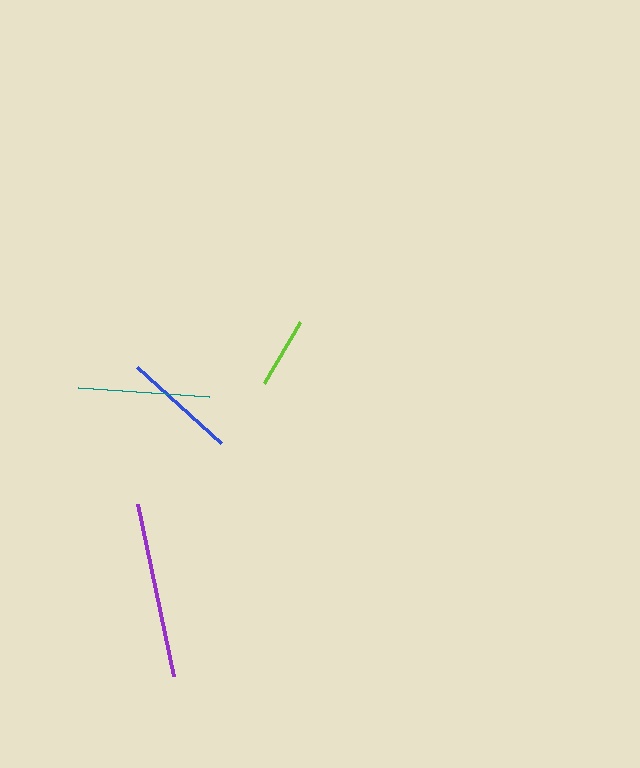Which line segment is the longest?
The purple line is the longest at approximately 175 pixels.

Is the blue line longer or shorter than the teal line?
The teal line is longer than the blue line.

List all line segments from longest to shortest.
From longest to shortest: purple, teal, blue, lime.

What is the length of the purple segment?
The purple segment is approximately 175 pixels long.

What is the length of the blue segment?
The blue segment is approximately 113 pixels long.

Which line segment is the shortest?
The lime line is the shortest at approximately 71 pixels.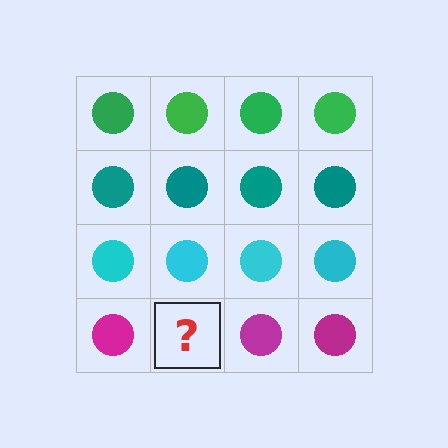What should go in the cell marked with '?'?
The missing cell should contain a magenta circle.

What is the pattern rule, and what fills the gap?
The rule is that each row has a consistent color. The gap should be filled with a magenta circle.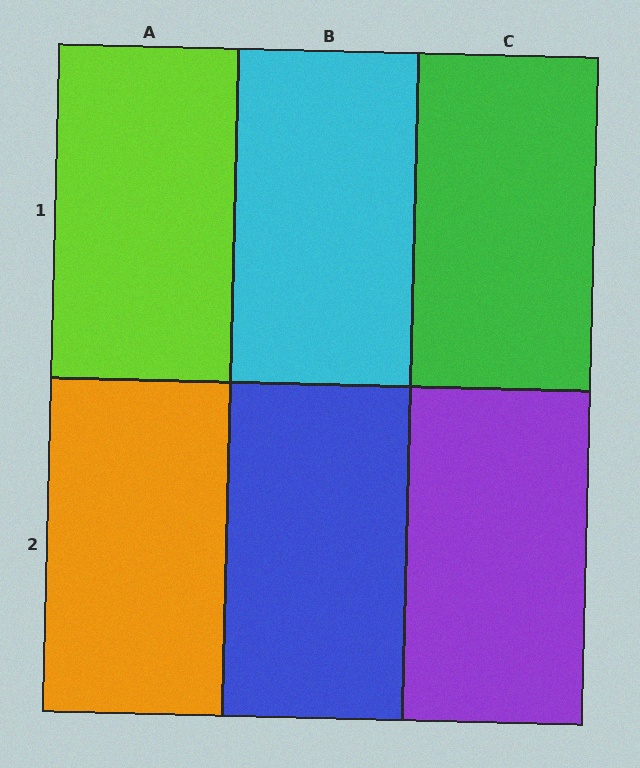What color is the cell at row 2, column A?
Orange.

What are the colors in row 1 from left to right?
Lime, cyan, green.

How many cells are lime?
1 cell is lime.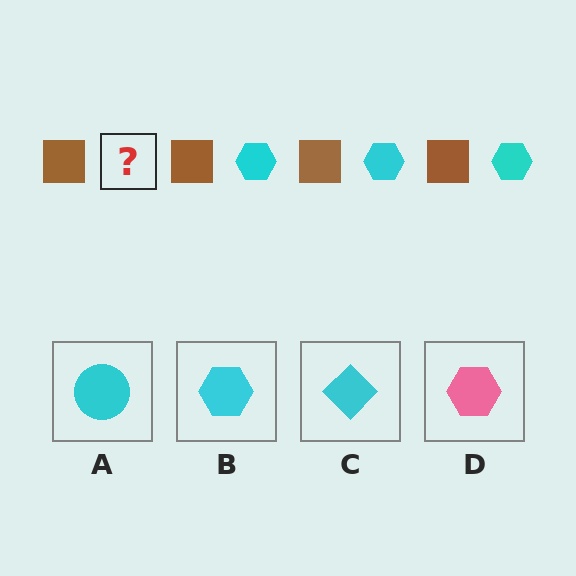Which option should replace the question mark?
Option B.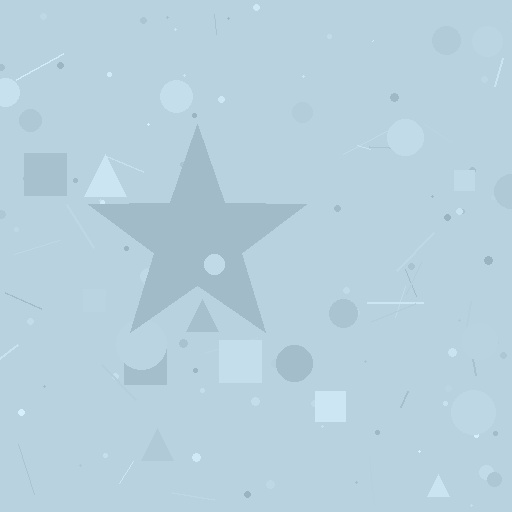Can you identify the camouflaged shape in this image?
The camouflaged shape is a star.